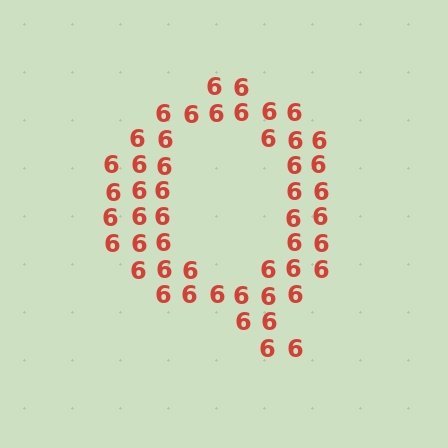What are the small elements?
The small elements are digit 6's.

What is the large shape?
The large shape is the letter Q.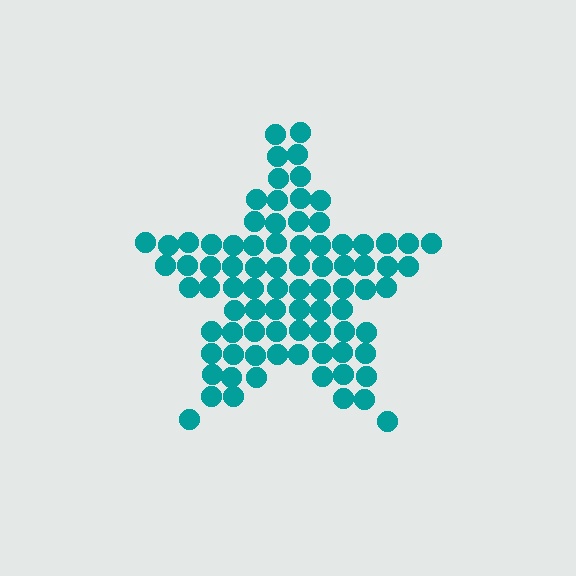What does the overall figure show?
The overall figure shows a star.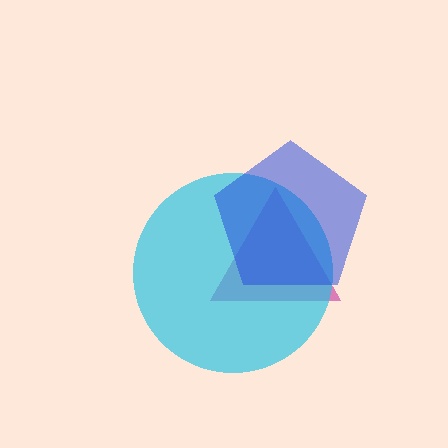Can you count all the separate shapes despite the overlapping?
Yes, there are 3 separate shapes.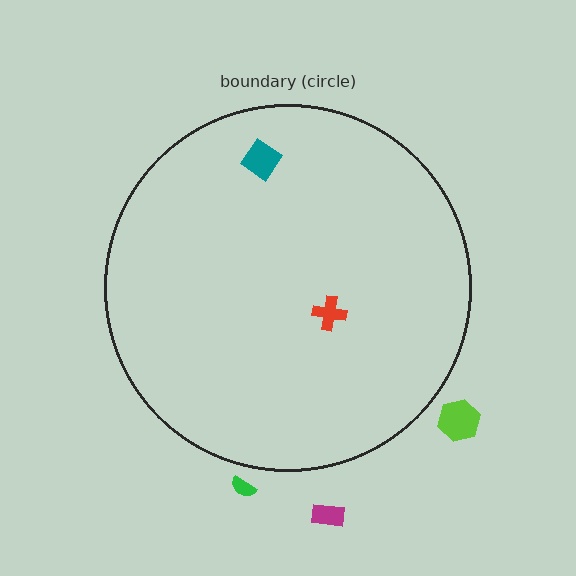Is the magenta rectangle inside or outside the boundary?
Outside.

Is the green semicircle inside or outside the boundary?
Outside.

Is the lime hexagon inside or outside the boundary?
Outside.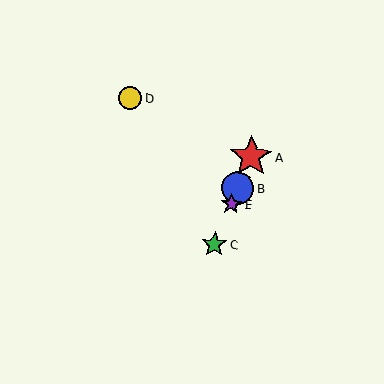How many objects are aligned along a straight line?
4 objects (A, B, C, E) are aligned along a straight line.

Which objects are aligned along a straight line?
Objects A, B, C, E are aligned along a straight line.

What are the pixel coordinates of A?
Object A is at (251, 157).